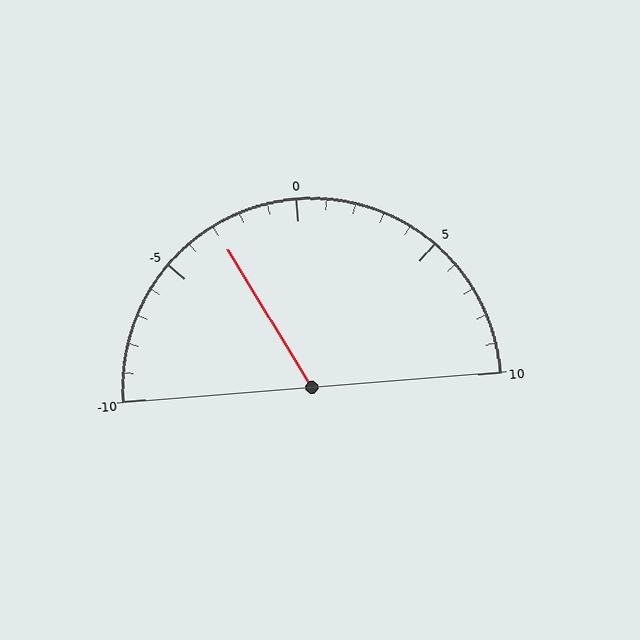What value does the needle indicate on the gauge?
The needle indicates approximately -3.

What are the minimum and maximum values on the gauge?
The gauge ranges from -10 to 10.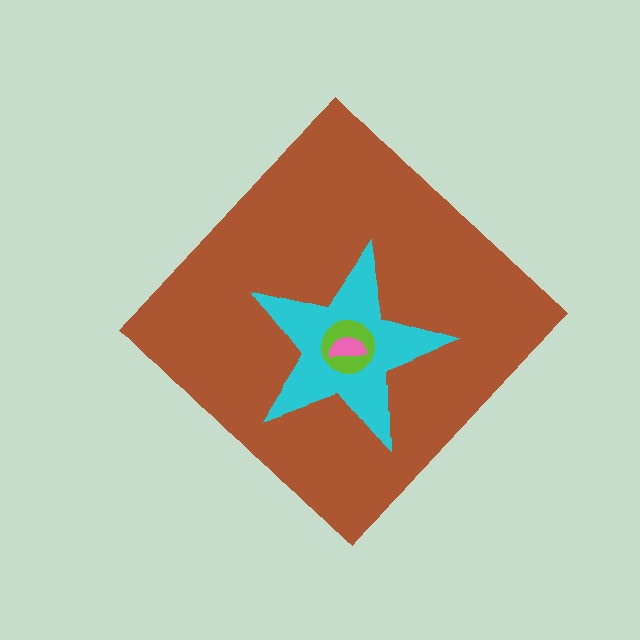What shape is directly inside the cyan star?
The lime circle.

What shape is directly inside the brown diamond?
The cyan star.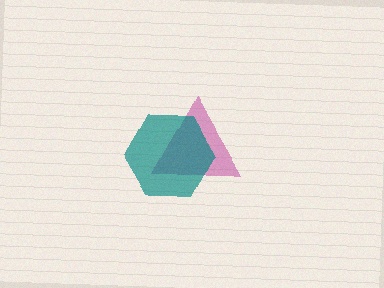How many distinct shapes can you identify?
There are 2 distinct shapes: a magenta triangle, a teal hexagon.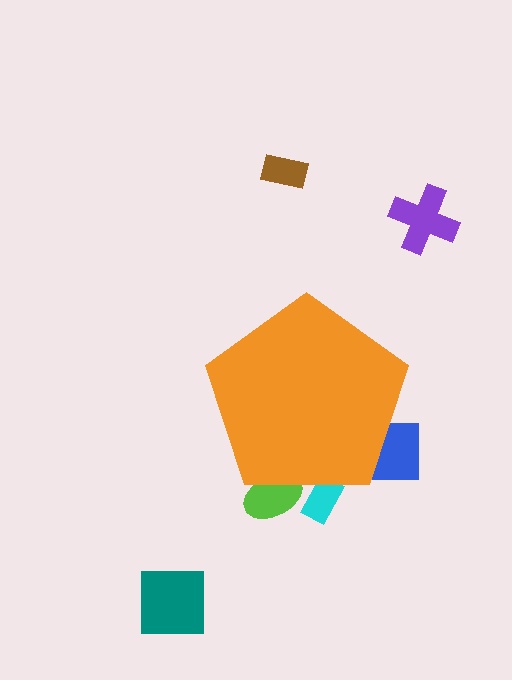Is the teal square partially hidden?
No, the teal square is fully visible.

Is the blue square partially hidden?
Yes, the blue square is partially hidden behind the orange pentagon.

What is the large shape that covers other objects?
An orange pentagon.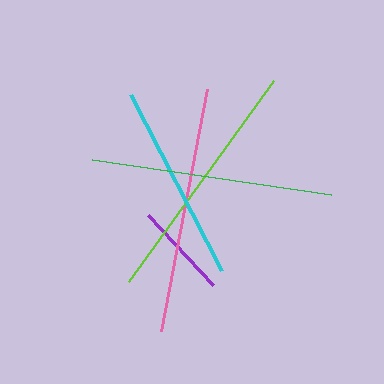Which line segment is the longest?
The lime line is the longest at approximately 248 pixels.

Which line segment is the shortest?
The purple line is the shortest at approximately 95 pixels.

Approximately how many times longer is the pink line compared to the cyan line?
The pink line is approximately 1.2 times the length of the cyan line.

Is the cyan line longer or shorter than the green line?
The green line is longer than the cyan line.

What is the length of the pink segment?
The pink segment is approximately 247 pixels long.